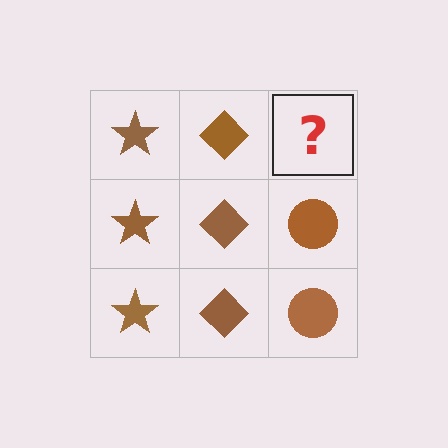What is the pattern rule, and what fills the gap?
The rule is that each column has a consistent shape. The gap should be filled with a brown circle.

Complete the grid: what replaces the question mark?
The question mark should be replaced with a brown circle.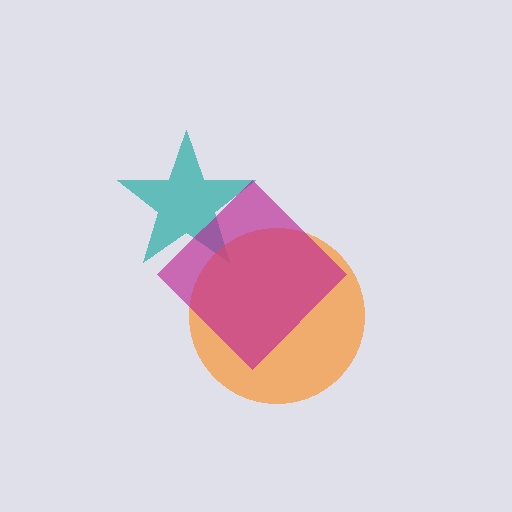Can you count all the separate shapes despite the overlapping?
Yes, there are 3 separate shapes.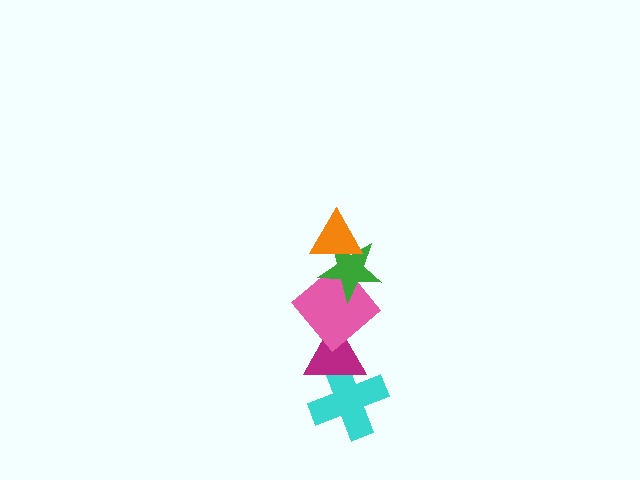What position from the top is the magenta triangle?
The magenta triangle is 4th from the top.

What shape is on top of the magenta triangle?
The pink diamond is on top of the magenta triangle.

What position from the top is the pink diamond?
The pink diamond is 3rd from the top.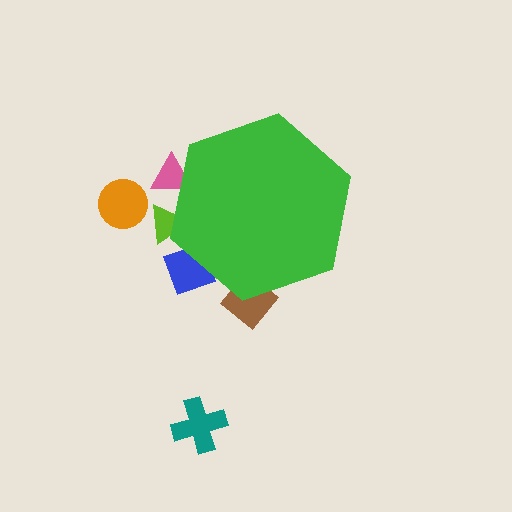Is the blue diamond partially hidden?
Yes, the blue diamond is partially hidden behind the green hexagon.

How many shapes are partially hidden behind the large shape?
4 shapes are partially hidden.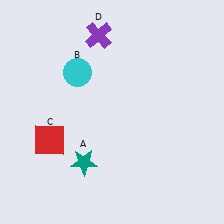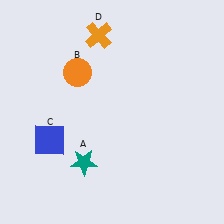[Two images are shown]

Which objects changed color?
B changed from cyan to orange. C changed from red to blue. D changed from purple to orange.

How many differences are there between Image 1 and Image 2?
There are 3 differences between the two images.